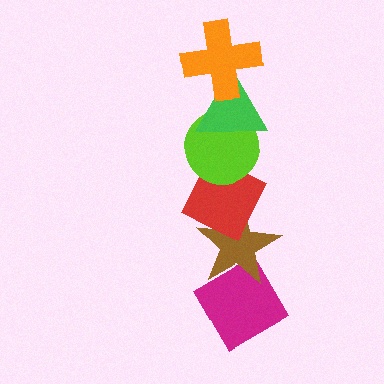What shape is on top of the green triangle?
The orange cross is on top of the green triangle.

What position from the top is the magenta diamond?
The magenta diamond is 6th from the top.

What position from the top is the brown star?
The brown star is 5th from the top.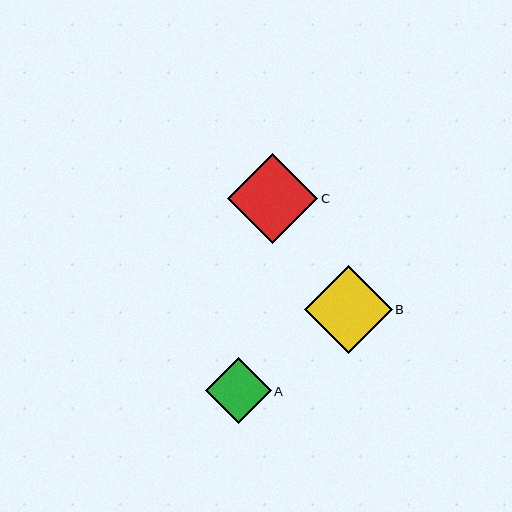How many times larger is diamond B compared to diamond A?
Diamond B is approximately 1.3 times the size of diamond A.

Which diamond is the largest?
Diamond C is the largest with a size of approximately 90 pixels.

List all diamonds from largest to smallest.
From largest to smallest: C, B, A.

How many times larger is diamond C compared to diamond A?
Diamond C is approximately 1.4 times the size of diamond A.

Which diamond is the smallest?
Diamond A is the smallest with a size of approximately 66 pixels.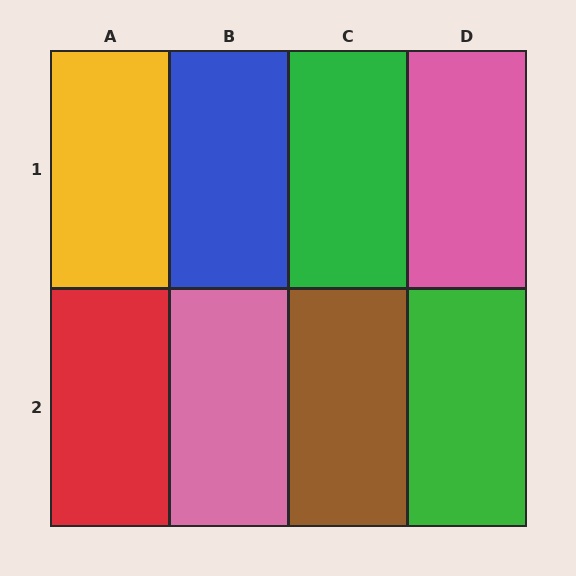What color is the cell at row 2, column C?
Brown.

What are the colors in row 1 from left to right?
Yellow, blue, green, pink.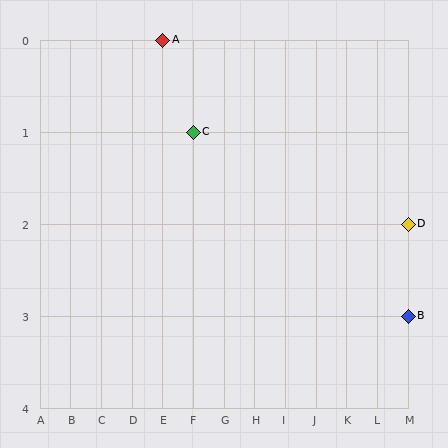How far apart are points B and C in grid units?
Points B and C are 7 columns and 2 rows apart (about 7.3 grid units diagonally).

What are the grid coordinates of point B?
Point B is at grid coordinates (M, 3).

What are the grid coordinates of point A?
Point A is at grid coordinates (E, 0).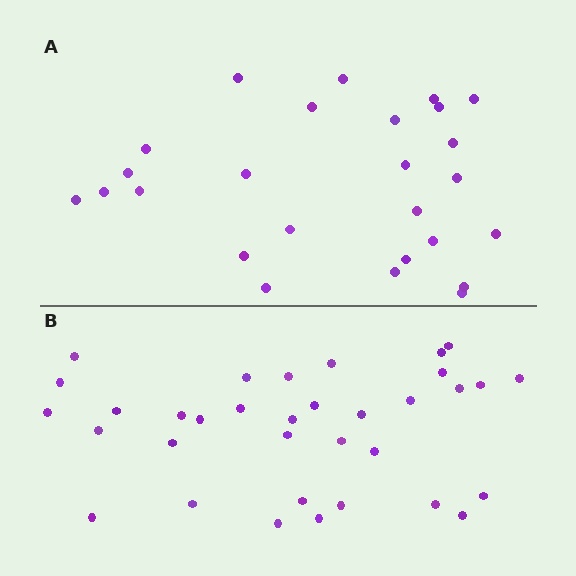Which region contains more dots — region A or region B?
Region B (the bottom region) has more dots.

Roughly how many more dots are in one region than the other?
Region B has roughly 8 or so more dots than region A.